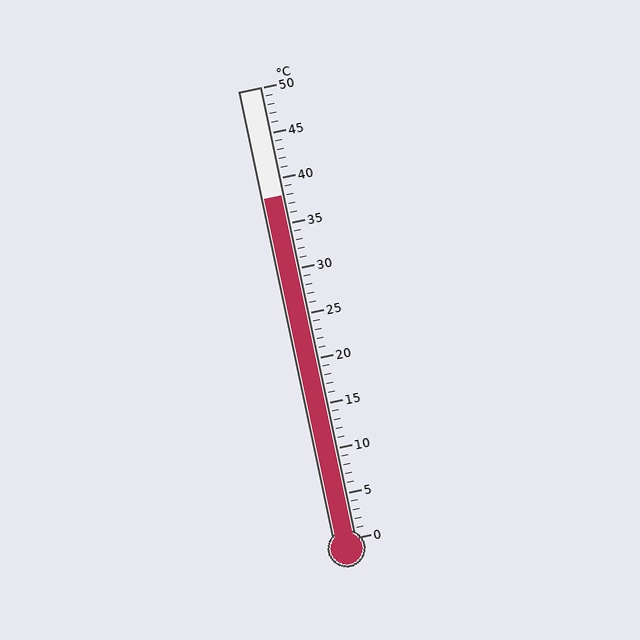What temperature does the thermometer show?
The thermometer shows approximately 38°C.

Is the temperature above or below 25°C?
The temperature is above 25°C.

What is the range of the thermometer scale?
The thermometer scale ranges from 0°C to 50°C.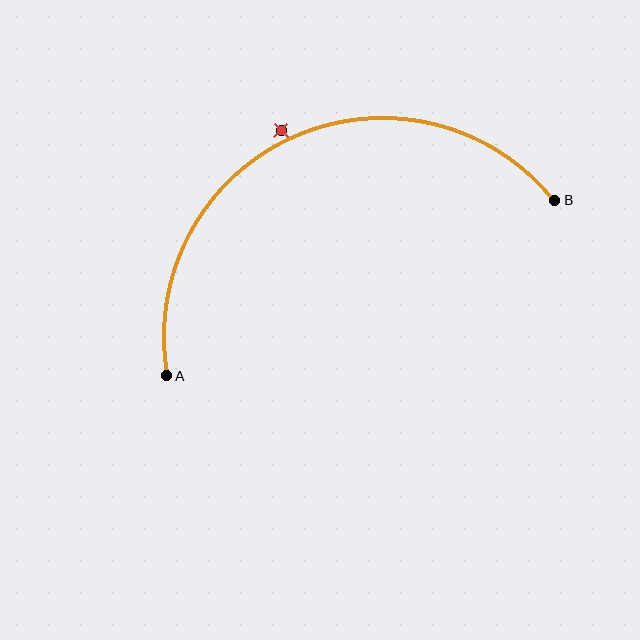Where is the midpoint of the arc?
The arc midpoint is the point on the curve farthest from the straight line joining A and B. It sits above that line.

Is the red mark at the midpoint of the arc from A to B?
No — the red mark does not lie on the arc at all. It sits slightly outside the curve.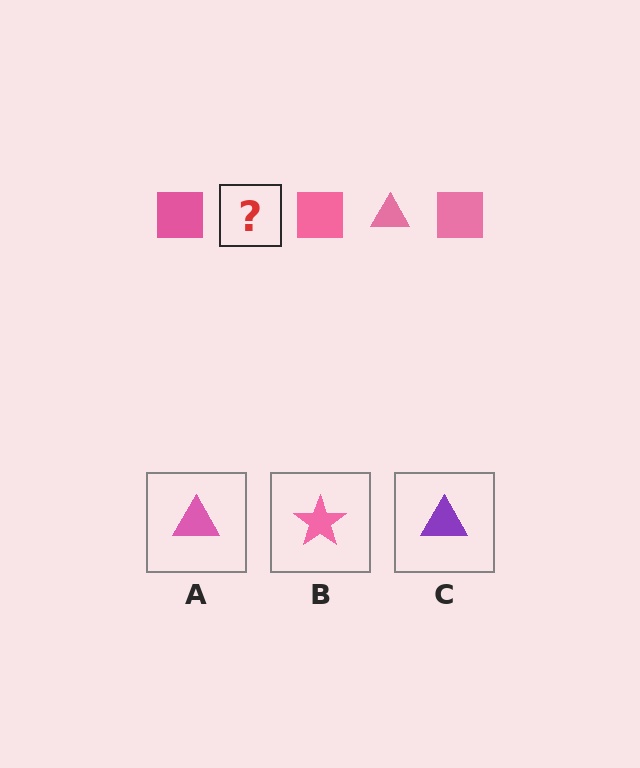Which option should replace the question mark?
Option A.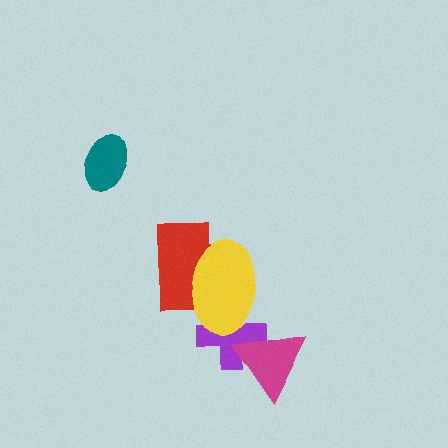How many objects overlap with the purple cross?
2 objects overlap with the purple cross.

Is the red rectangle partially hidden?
Yes, it is partially covered by another shape.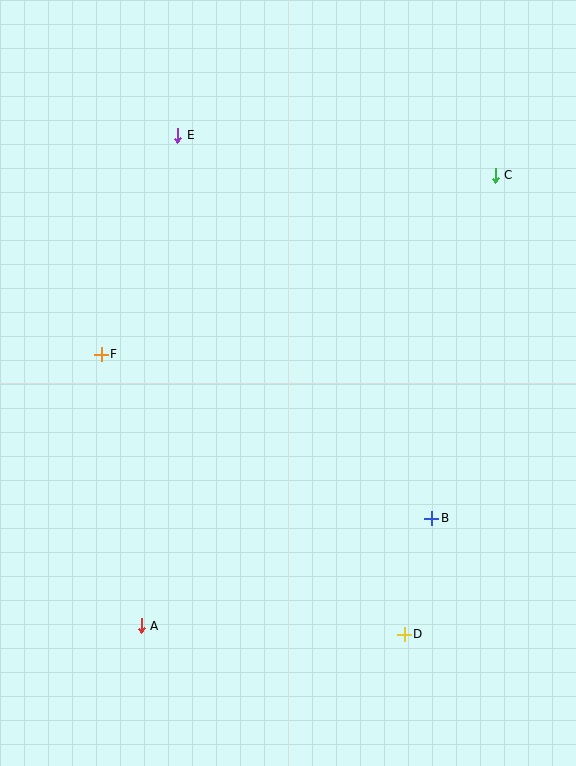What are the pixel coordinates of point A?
Point A is at (141, 626).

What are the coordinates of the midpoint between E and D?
The midpoint between E and D is at (291, 385).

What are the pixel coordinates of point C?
Point C is at (495, 175).